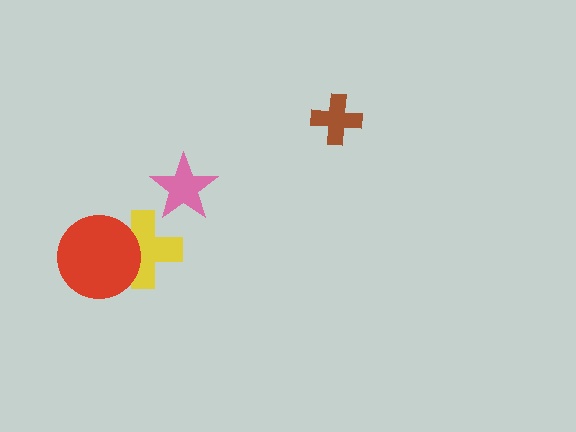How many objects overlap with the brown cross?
0 objects overlap with the brown cross.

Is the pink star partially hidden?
No, no other shape covers it.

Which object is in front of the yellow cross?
The red circle is in front of the yellow cross.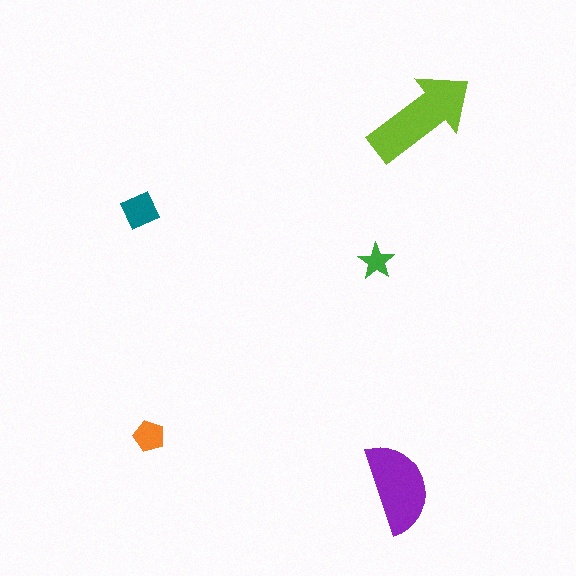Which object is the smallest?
The green star.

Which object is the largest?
The lime arrow.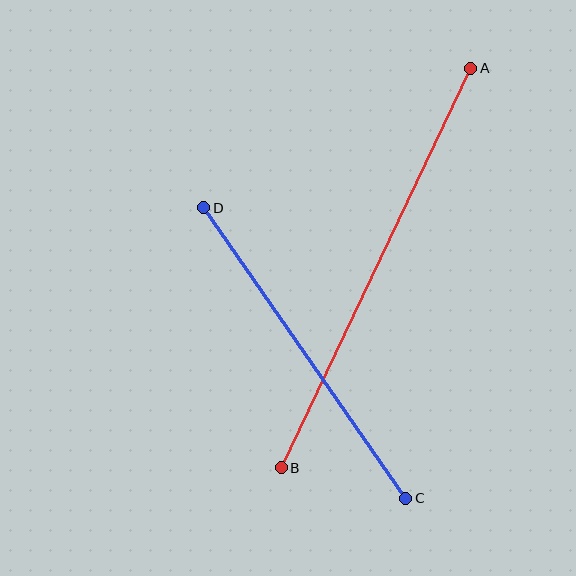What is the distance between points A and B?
The distance is approximately 442 pixels.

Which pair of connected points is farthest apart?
Points A and B are farthest apart.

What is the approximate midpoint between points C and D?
The midpoint is at approximately (305, 353) pixels.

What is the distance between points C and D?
The distance is approximately 354 pixels.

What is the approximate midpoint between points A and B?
The midpoint is at approximately (376, 268) pixels.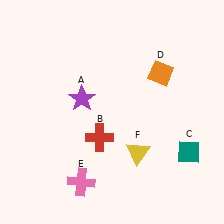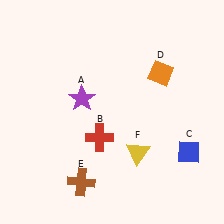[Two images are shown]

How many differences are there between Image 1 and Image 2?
There are 2 differences between the two images.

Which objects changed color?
C changed from teal to blue. E changed from pink to brown.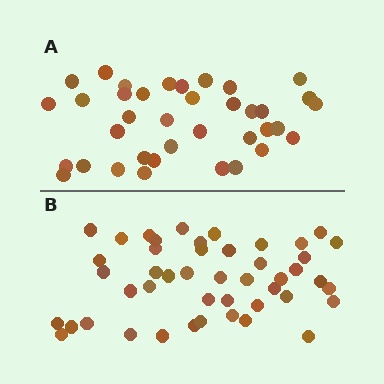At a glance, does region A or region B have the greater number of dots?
Region B (the bottom region) has more dots.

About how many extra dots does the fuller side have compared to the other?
Region B has roughly 8 or so more dots than region A.